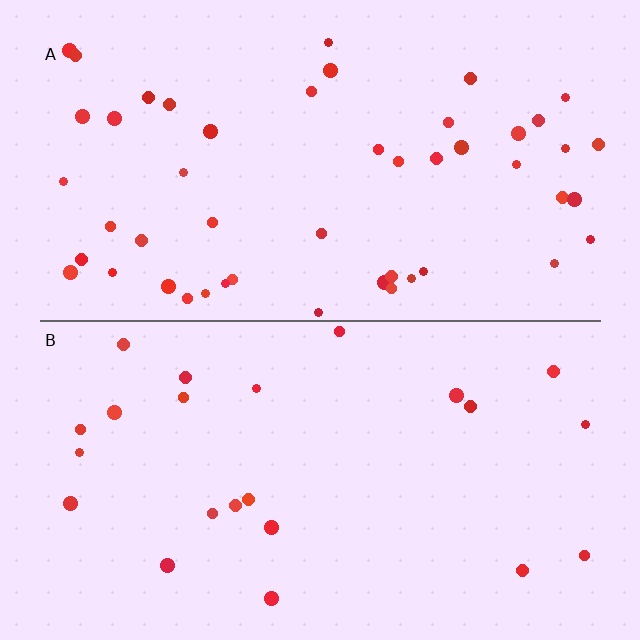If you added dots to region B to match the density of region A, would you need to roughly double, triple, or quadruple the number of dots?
Approximately double.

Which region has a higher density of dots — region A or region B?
A (the top).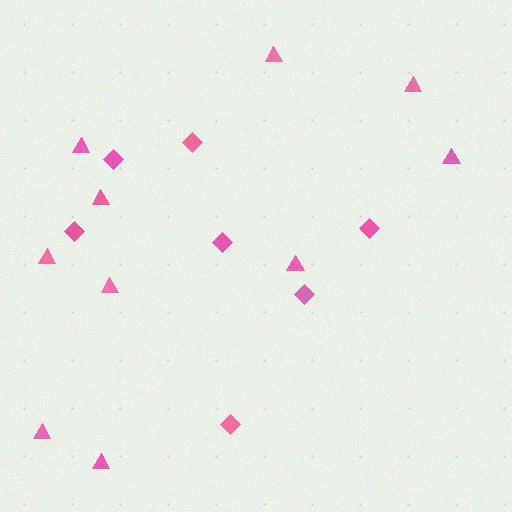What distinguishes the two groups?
There are 2 groups: one group of triangles (10) and one group of diamonds (7).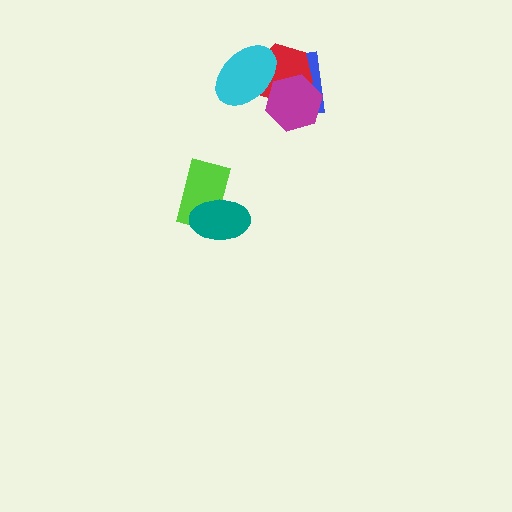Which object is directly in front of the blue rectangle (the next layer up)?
The red hexagon is directly in front of the blue rectangle.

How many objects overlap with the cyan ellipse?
3 objects overlap with the cyan ellipse.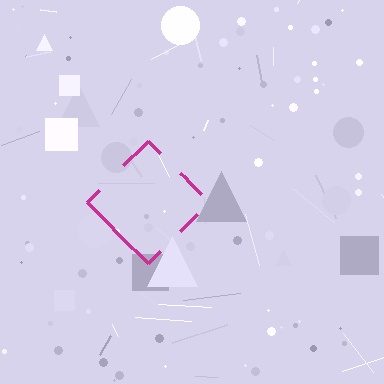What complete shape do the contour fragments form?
The contour fragments form a diamond.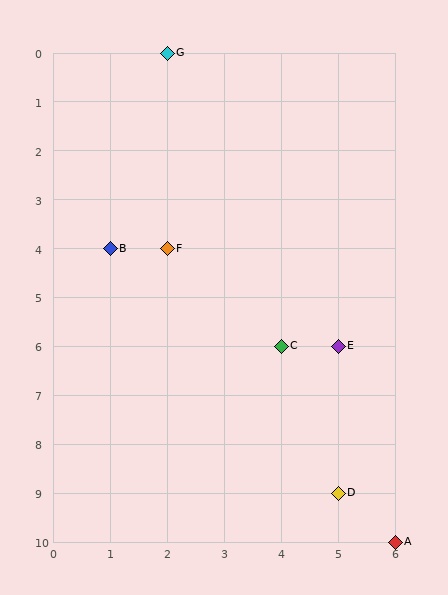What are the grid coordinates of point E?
Point E is at grid coordinates (5, 6).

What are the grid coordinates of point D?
Point D is at grid coordinates (5, 9).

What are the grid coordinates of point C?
Point C is at grid coordinates (4, 6).